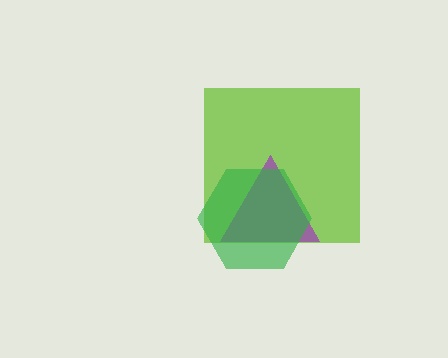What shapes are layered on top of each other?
The layered shapes are: a lime square, a purple triangle, a green hexagon.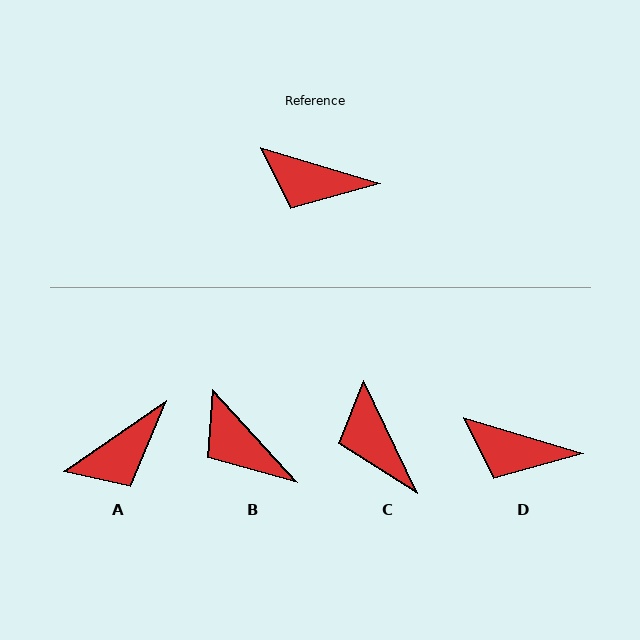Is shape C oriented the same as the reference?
No, it is off by about 48 degrees.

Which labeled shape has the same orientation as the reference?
D.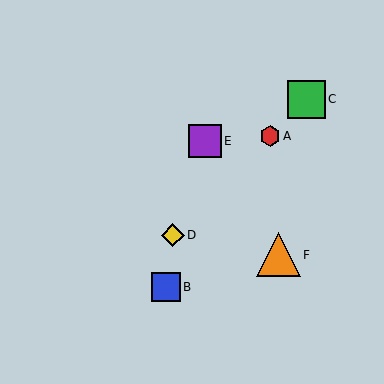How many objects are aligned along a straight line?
3 objects (A, C, D) are aligned along a straight line.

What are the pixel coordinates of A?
Object A is at (270, 136).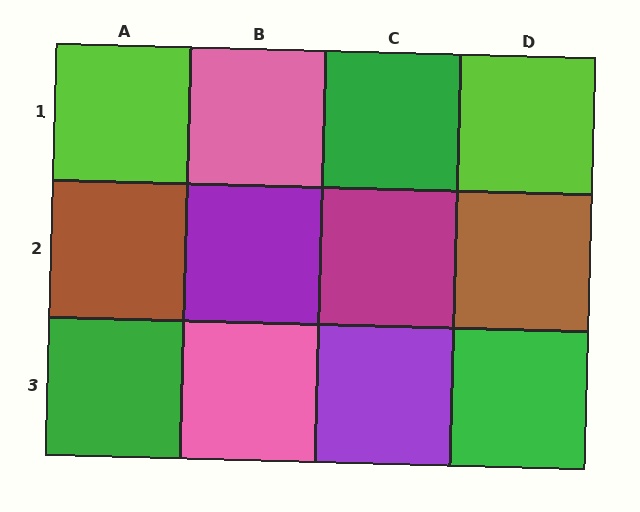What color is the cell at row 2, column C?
Magenta.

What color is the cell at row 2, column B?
Purple.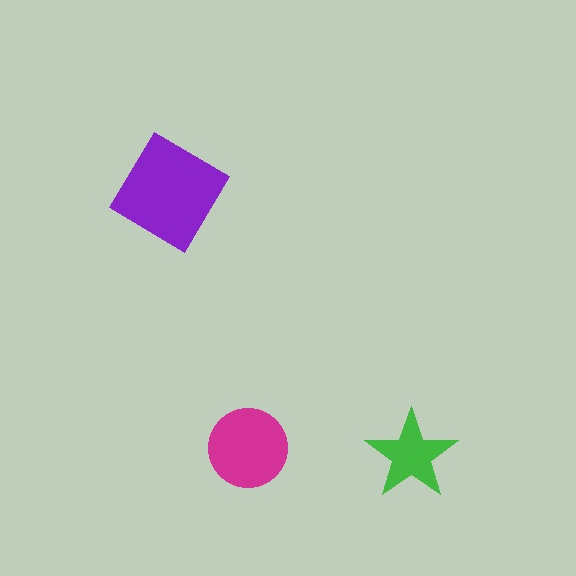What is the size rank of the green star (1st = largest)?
3rd.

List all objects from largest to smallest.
The purple diamond, the magenta circle, the green star.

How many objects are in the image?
There are 3 objects in the image.